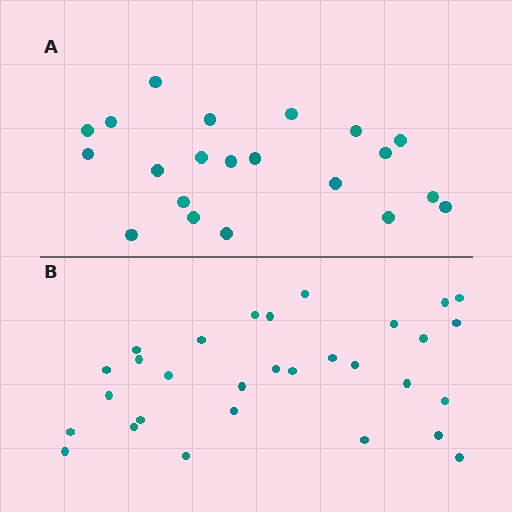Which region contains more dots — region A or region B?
Region B (the bottom region) has more dots.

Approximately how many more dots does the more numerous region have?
Region B has roughly 8 or so more dots than region A.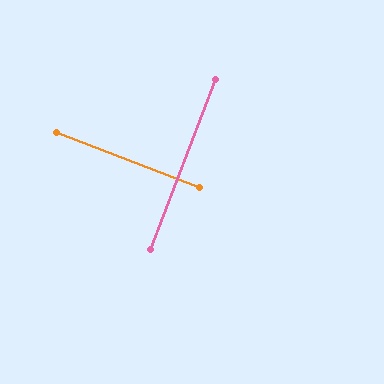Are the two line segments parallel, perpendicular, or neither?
Perpendicular — they meet at approximately 90°.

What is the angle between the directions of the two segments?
Approximately 90 degrees.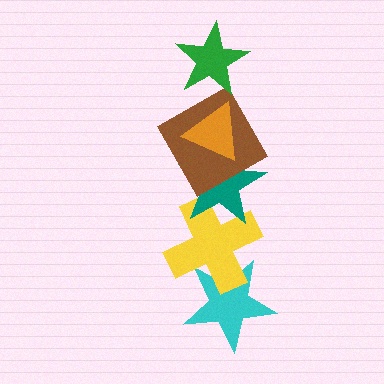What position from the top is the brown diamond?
The brown diamond is 3rd from the top.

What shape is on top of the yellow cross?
The teal star is on top of the yellow cross.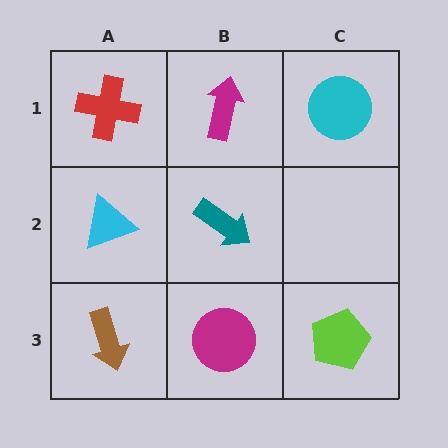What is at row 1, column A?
A red cross.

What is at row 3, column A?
A brown arrow.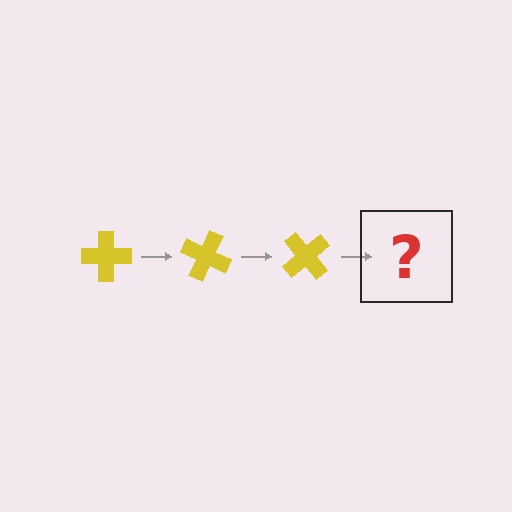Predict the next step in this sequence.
The next step is a yellow cross rotated 75 degrees.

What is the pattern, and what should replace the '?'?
The pattern is that the cross rotates 25 degrees each step. The '?' should be a yellow cross rotated 75 degrees.